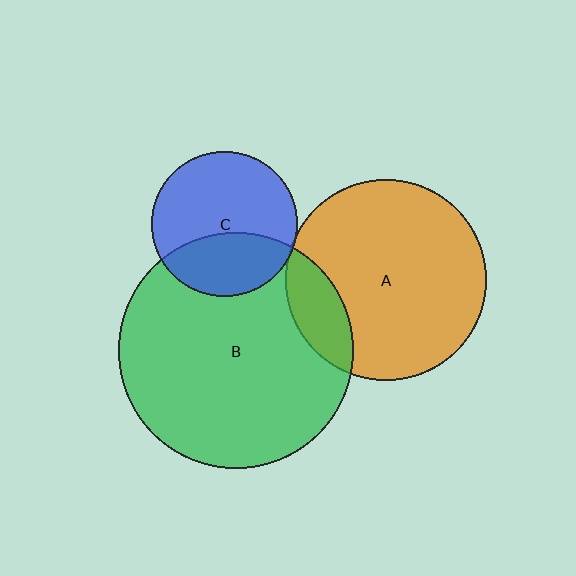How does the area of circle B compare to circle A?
Approximately 1.4 times.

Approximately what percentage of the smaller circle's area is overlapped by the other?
Approximately 15%.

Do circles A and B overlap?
Yes.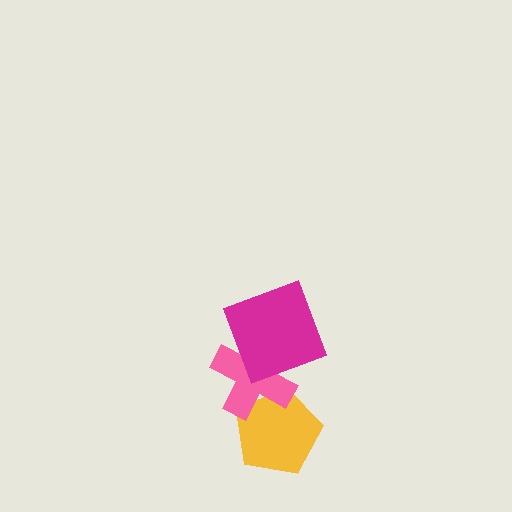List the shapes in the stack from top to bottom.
From top to bottom: the magenta square, the pink cross, the yellow pentagon.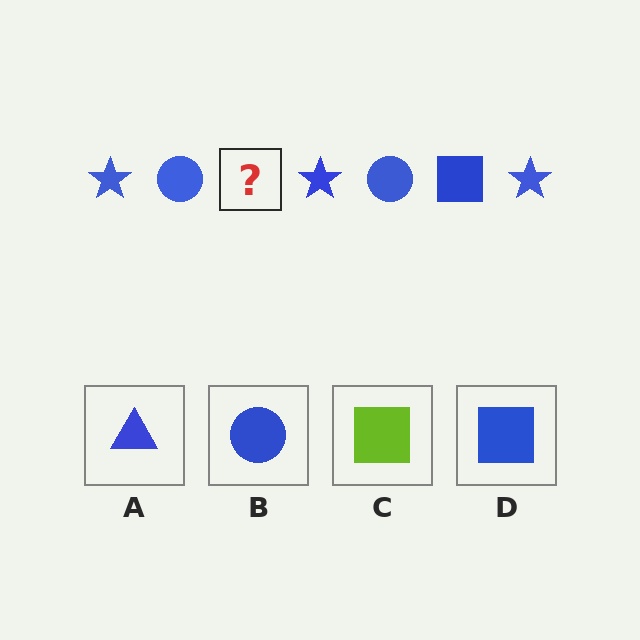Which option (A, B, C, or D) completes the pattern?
D.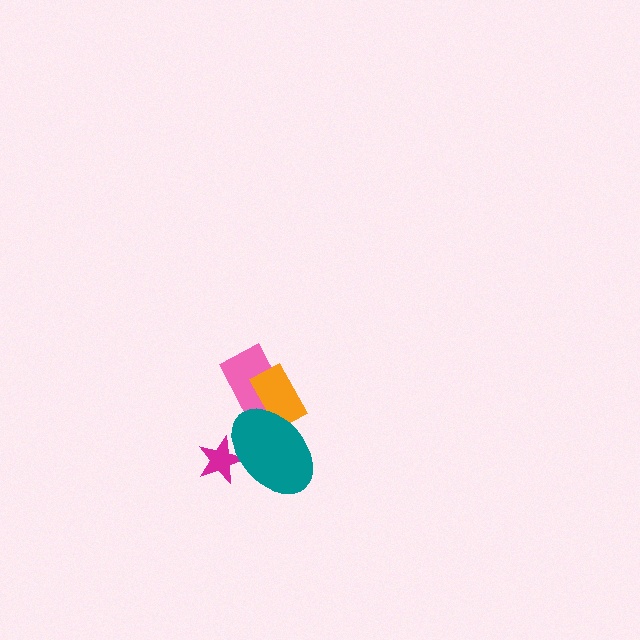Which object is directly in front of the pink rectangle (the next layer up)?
The orange rectangle is directly in front of the pink rectangle.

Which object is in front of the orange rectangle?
The teal ellipse is in front of the orange rectangle.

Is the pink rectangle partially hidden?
Yes, it is partially covered by another shape.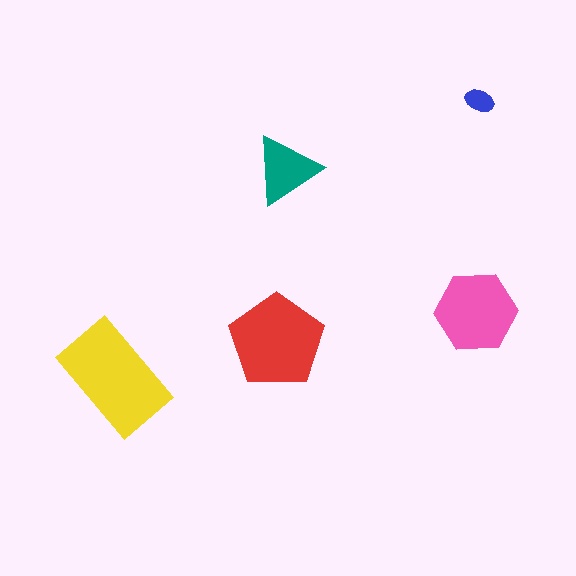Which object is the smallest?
The blue ellipse.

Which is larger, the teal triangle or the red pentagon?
The red pentagon.